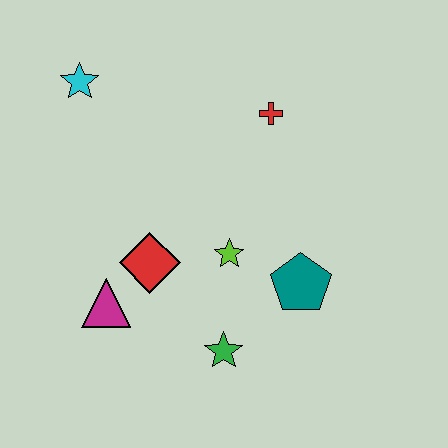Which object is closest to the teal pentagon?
The lime star is closest to the teal pentagon.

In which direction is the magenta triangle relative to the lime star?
The magenta triangle is to the left of the lime star.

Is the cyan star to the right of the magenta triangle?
No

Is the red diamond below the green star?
No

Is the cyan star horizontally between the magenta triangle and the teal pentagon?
No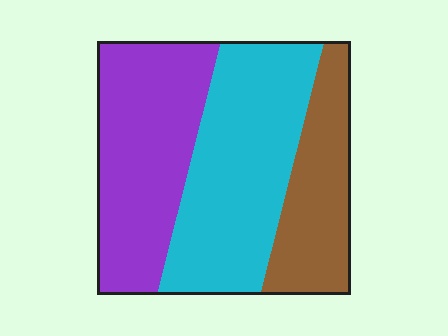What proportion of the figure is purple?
Purple covers around 35% of the figure.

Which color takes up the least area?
Brown, at roughly 25%.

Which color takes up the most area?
Cyan, at roughly 40%.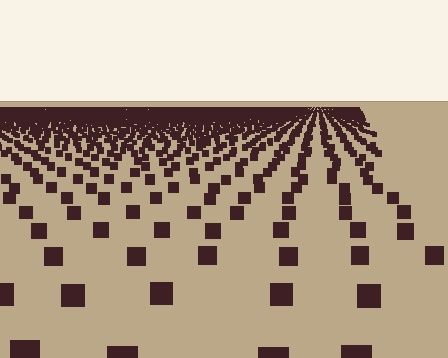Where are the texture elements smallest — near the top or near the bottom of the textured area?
Near the top.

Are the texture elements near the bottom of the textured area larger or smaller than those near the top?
Larger. Near the bottom, elements are closer to the viewer and appear at a bigger on-screen size.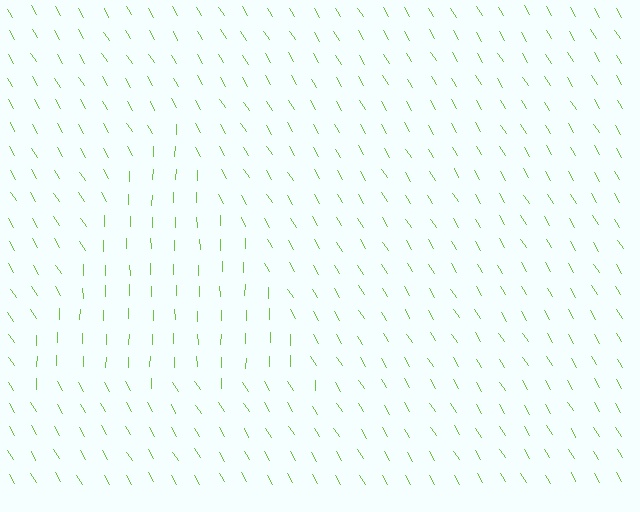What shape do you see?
I see a triangle.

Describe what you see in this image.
The image is filled with small lime line segments. A triangle region in the image has lines oriented differently from the surrounding lines, creating a visible texture boundary.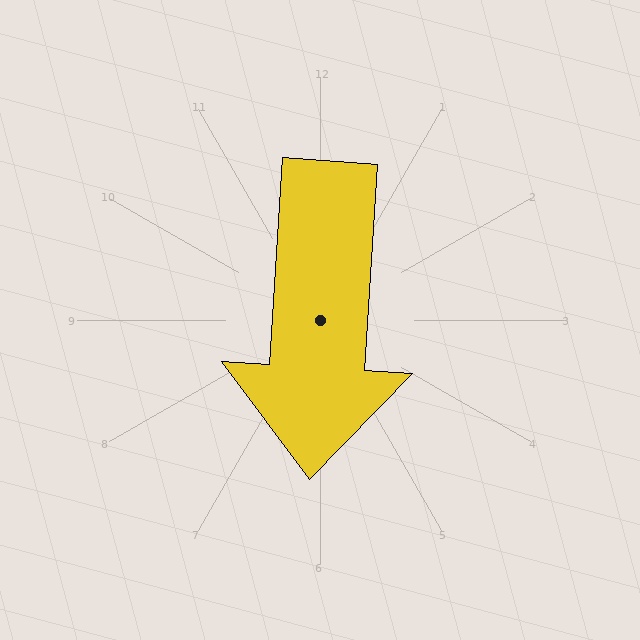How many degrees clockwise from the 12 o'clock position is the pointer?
Approximately 184 degrees.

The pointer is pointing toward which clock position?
Roughly 6 o'clock.